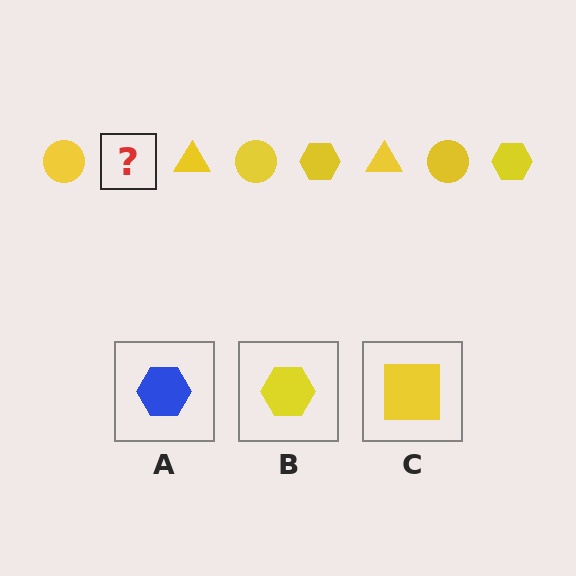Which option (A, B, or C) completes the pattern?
B.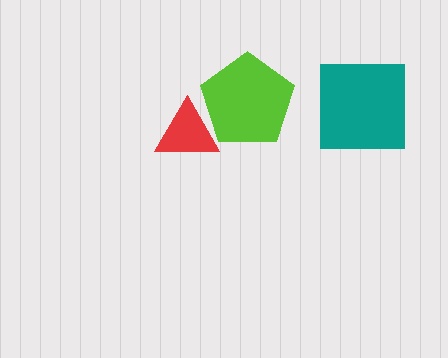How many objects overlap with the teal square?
0 objects overlap with the teal square.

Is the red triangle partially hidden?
Yes, it is partially covered by another shape.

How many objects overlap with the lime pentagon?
1 object overlaps with the lime pentagon.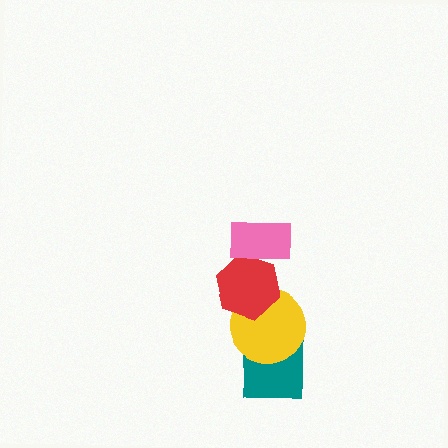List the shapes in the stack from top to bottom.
From top to bottom: the pink rectangle, the red hexagon, the yellow circle, the teal square.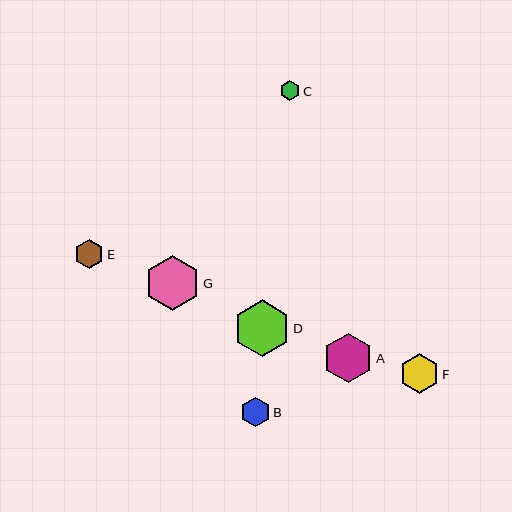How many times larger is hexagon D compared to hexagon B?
Hexagon D is approximately 1.9 times the size of hexagon B.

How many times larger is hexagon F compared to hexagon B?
Hexagon F is approximately 1.3 times the size of hexagon B.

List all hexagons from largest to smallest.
From largest to smallest: D, G, A, F, B, E, C.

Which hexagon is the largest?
Hexagon D is the largest with a size of approximately 56 pixels.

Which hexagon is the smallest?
Hexagon C is the smallest with a size of approximately 20 pixels.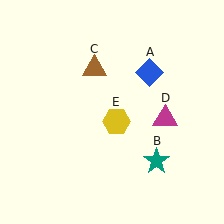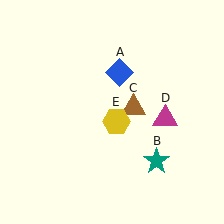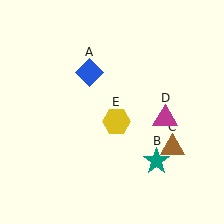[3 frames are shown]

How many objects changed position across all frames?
2 objects changed position: blue diamond (object A), brown triangle (object C).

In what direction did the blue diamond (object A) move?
The blue diamond (object A) moved left.